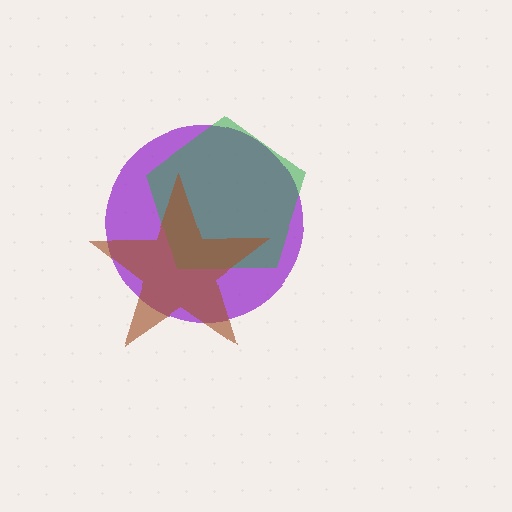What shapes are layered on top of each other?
The layered shapes are: a purple circle, a green pentagon, a brown star.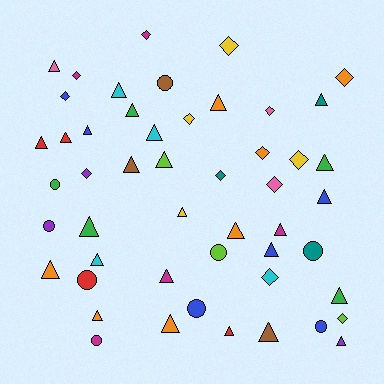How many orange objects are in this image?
There are 7 orange objects.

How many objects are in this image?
There are 50 objects.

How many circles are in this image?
There are 9 circles.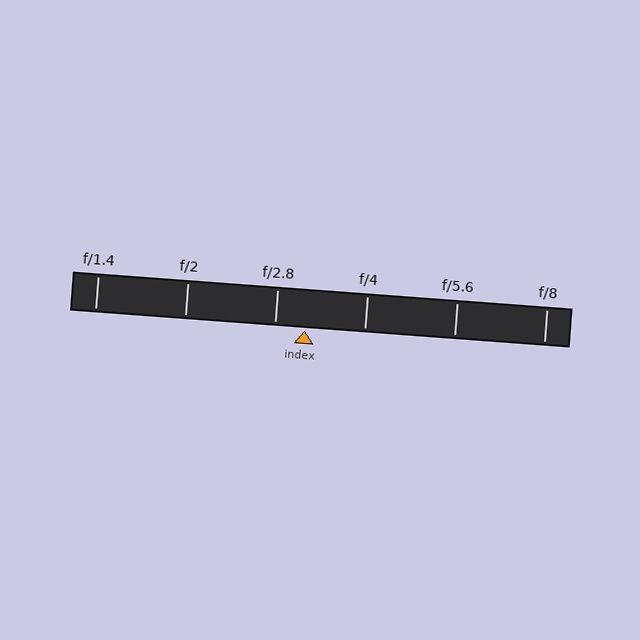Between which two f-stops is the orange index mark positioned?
The index mark is between f/2.8 and f/4.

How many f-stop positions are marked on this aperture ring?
There are 6 f-stop positions marked.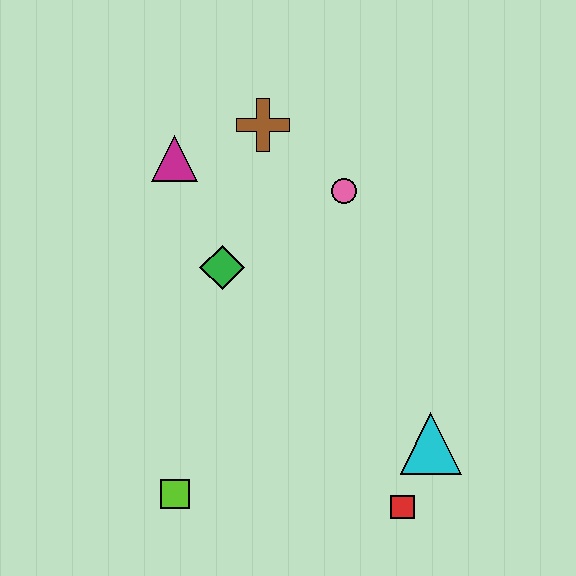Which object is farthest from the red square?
The magenta triangle is farthest from the red square.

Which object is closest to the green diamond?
The magenta triangle is closest to the green diamond.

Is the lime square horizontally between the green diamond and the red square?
No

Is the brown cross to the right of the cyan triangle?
No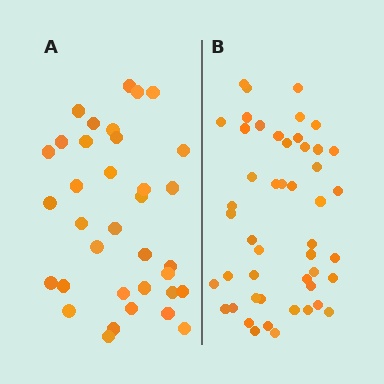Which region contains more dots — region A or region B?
Region B (the right region) has more dots.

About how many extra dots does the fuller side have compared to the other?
Region B has approximately 15 more dots than region A.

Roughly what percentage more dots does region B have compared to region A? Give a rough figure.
About 35% more.